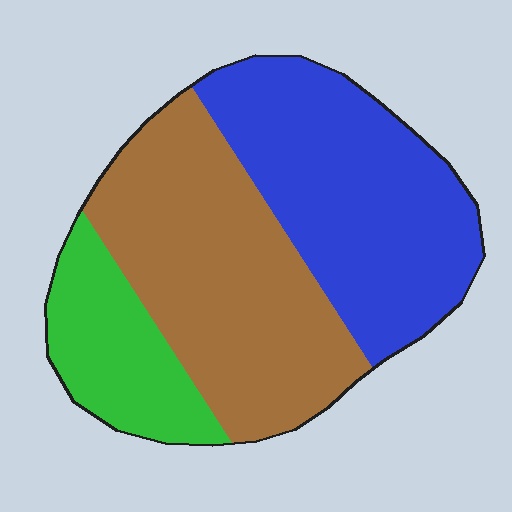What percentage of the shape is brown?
Brown covers 42% of the shape.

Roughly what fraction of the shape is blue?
Blue takes up about two fifths (2/5) of the shape.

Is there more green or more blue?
Blue.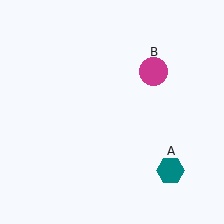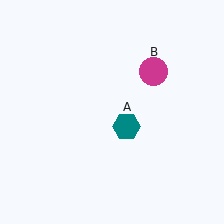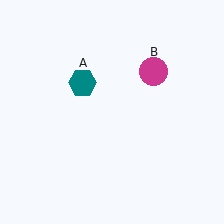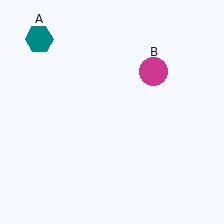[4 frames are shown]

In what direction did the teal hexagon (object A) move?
The teal hexagon (object A) moved up and to the left.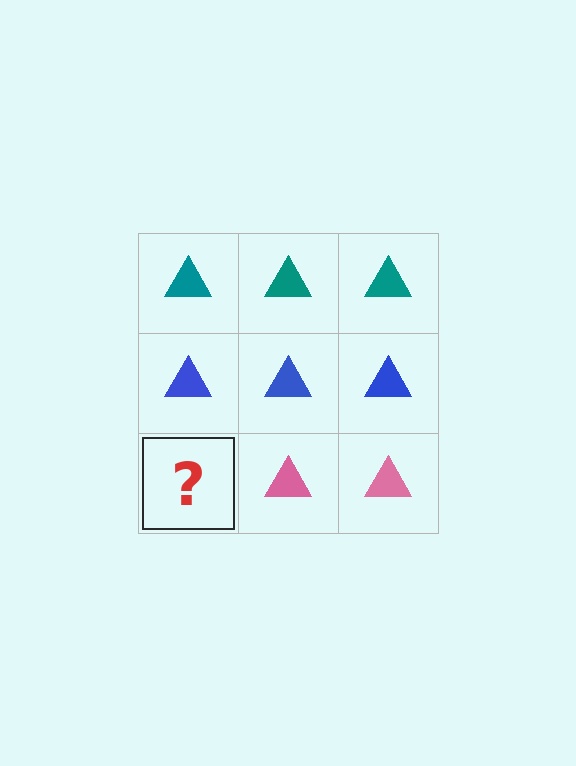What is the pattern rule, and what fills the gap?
The rule is that each row has a consistent color. The gap should be filled with a pink triangle.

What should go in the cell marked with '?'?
The missing cell should contain a pink triangle.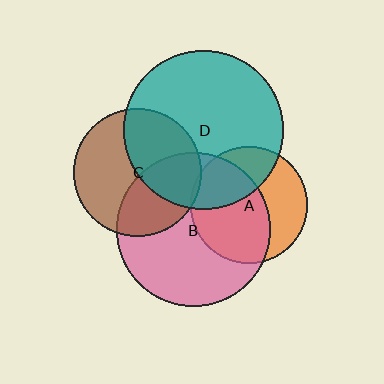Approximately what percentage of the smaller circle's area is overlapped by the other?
Approximately 60%.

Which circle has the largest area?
Circle D (teal).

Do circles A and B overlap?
Yes.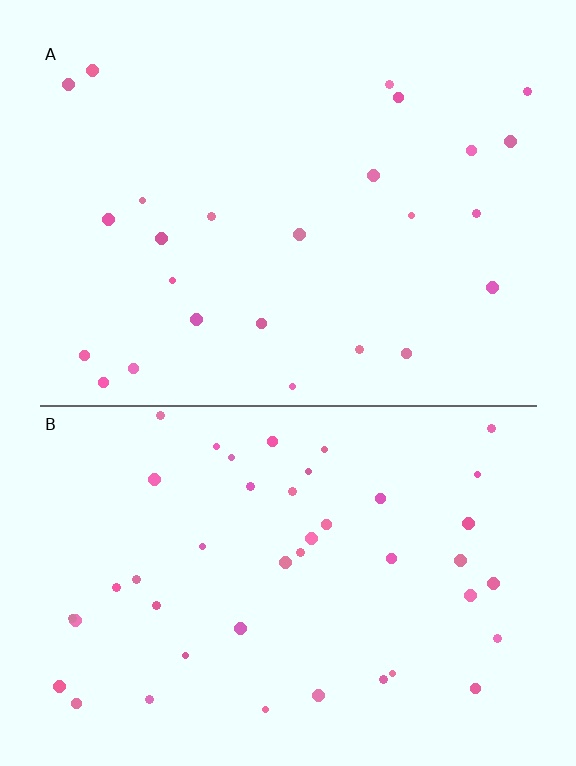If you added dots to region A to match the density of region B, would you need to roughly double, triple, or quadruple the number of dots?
Approximately double.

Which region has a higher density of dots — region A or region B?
B (the bottom).